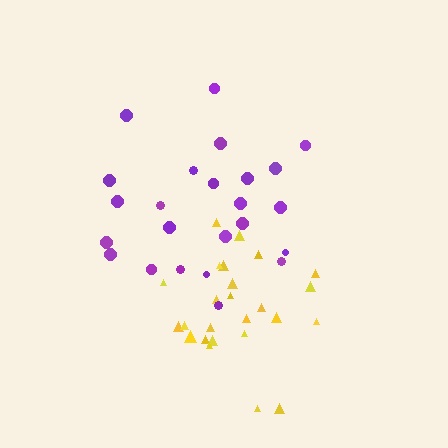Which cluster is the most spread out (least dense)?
Purple.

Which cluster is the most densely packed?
Yellow.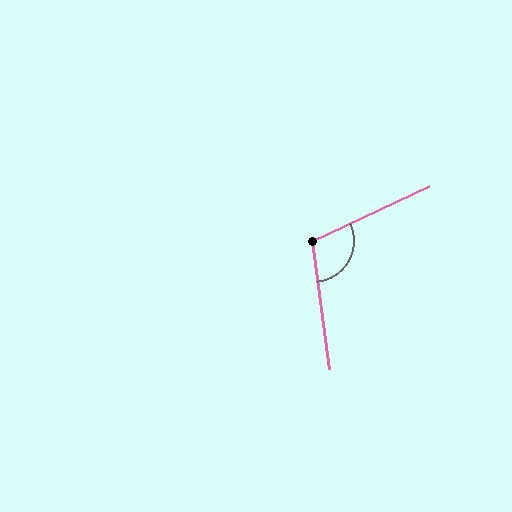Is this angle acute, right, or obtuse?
It is obtuse.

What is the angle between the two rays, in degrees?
Approximately 108 degrees.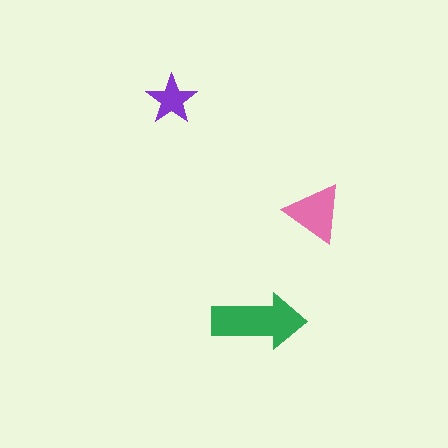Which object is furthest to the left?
The purple star is leftmost.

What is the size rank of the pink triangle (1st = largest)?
2nd.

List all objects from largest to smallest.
The green arrow, the pink triangle, the purple star.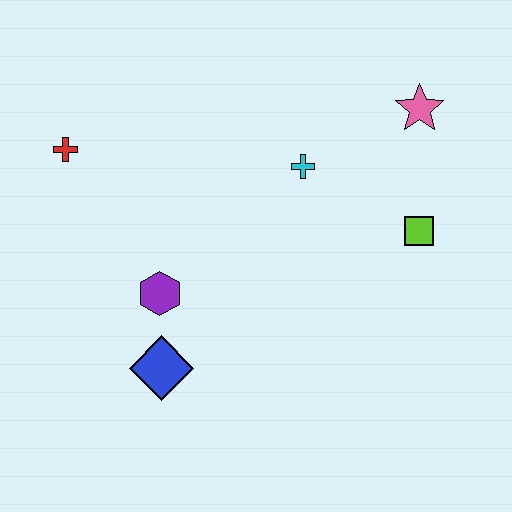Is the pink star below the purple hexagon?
No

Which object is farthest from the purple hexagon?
The pink star is farthest from the purple hexagon.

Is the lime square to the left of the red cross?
No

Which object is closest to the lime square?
The pink star is closest to the lime square.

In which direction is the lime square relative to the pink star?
The lime square is below the pink star.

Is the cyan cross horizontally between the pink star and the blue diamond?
Yes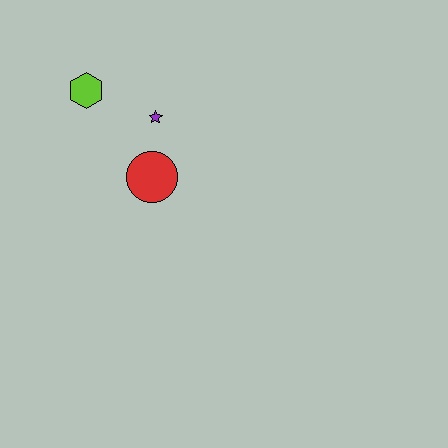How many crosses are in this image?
There are no crosses.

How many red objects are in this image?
There is 1 red object.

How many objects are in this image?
There are 3 objects.